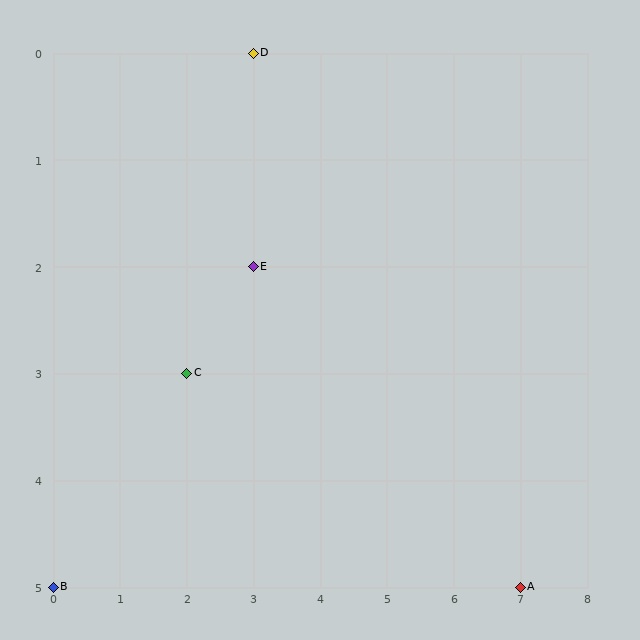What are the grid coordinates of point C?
Point C is at grid coordinates (2, 3).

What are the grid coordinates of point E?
Point E is at grid coordinates (3, 2).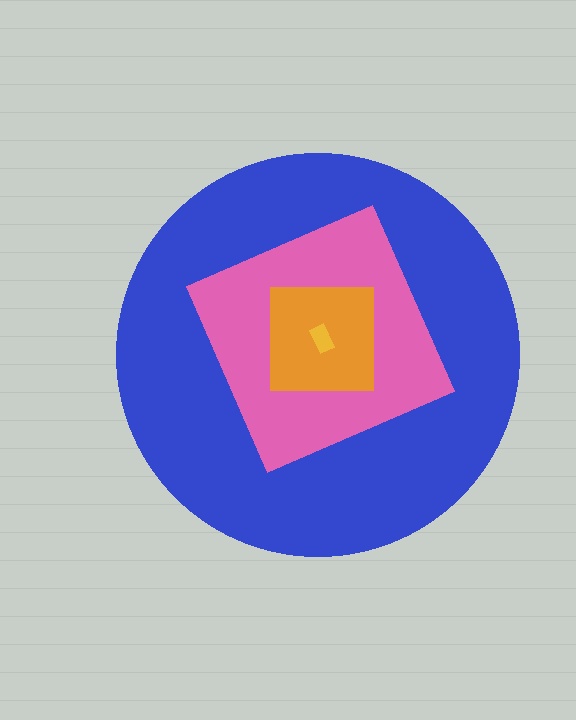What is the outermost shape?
The blue circle.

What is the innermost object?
The yellow rectangle.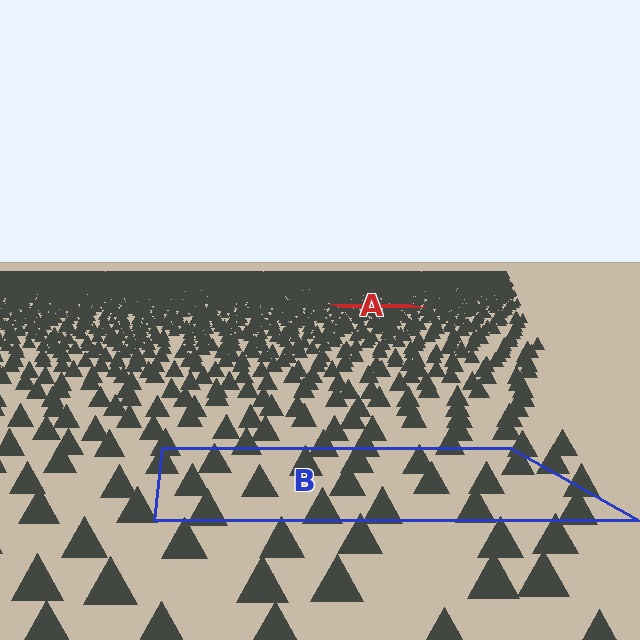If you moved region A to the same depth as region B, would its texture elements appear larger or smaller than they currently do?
They would appear larger. At a closer depth, the same texture elements are projected at a bigger on-screen size.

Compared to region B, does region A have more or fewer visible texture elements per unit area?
Region A has more texture elements per unit area — they are packed more densely because it is farther away.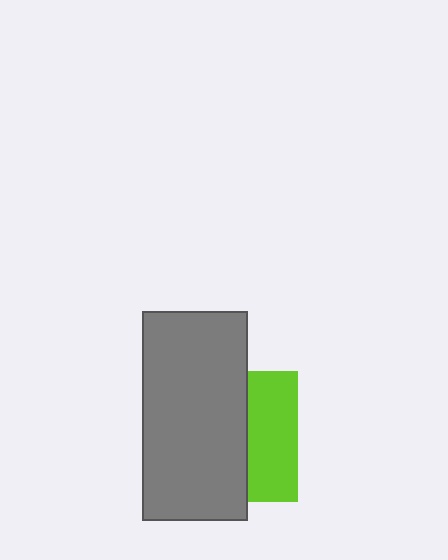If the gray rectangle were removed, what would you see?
You would see the complete lime square.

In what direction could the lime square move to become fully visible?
The lime square could move right. That would shift it out from behind the gray rectangle entirely.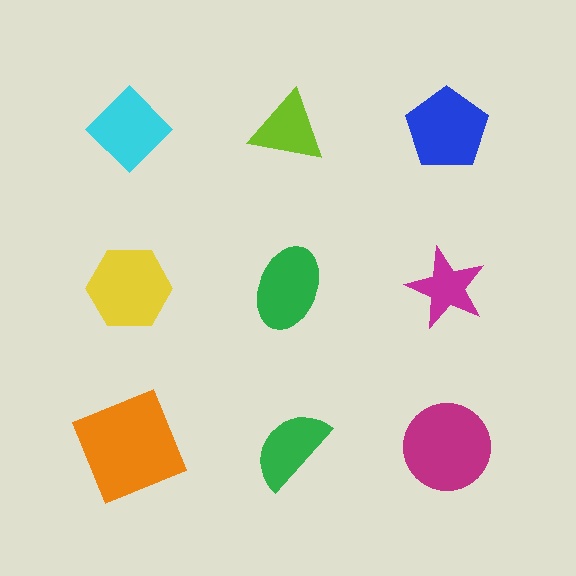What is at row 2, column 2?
A green ellipse.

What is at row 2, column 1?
A yellow hexagon.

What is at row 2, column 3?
A magenta star.